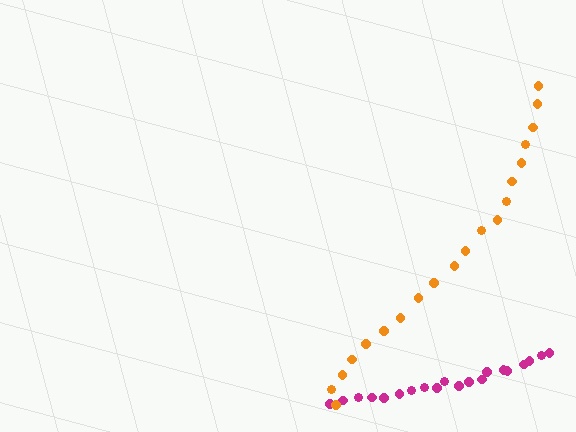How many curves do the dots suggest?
There are 2 distinct paths.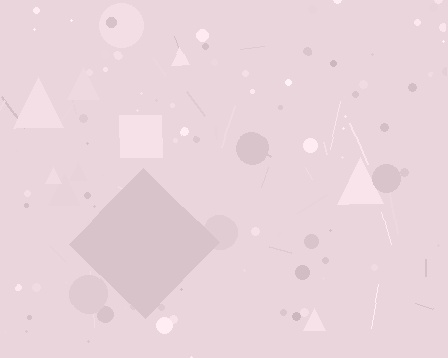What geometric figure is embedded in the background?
A diamond is embedded in the background.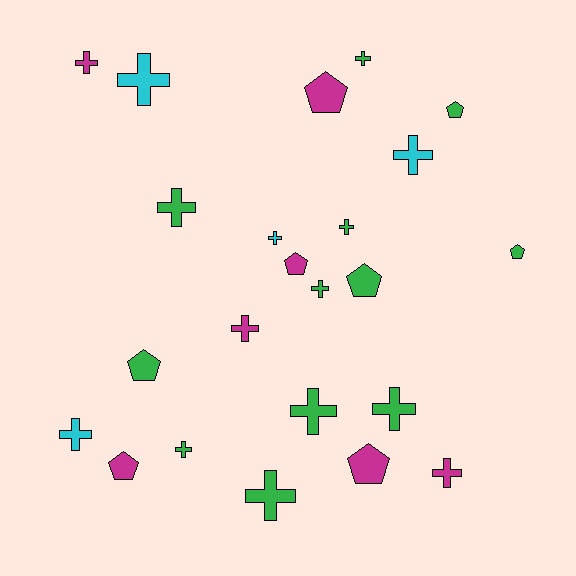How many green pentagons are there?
There are 4 green pentagons.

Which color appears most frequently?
Green, with 12 objects.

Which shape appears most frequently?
Cross, with 15 objects.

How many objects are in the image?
There are 23 objects.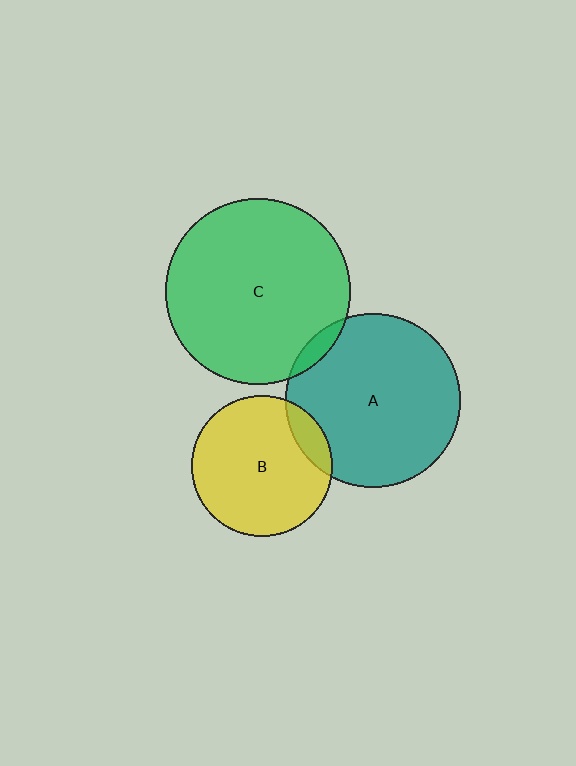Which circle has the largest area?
Circle C (green).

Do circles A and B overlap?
Yes.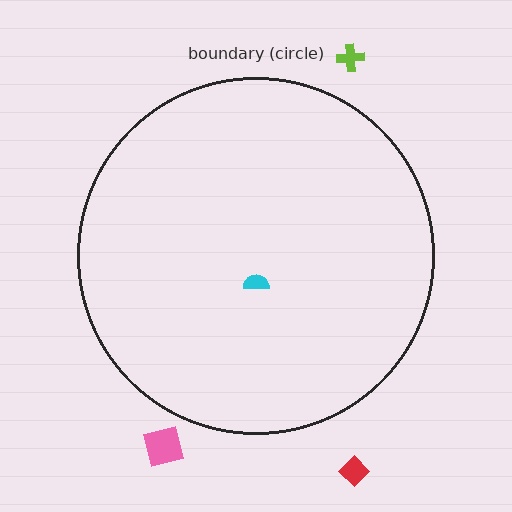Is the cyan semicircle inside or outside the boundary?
Inside.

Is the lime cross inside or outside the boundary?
Outside.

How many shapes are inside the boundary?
1 inside, 3 outside.